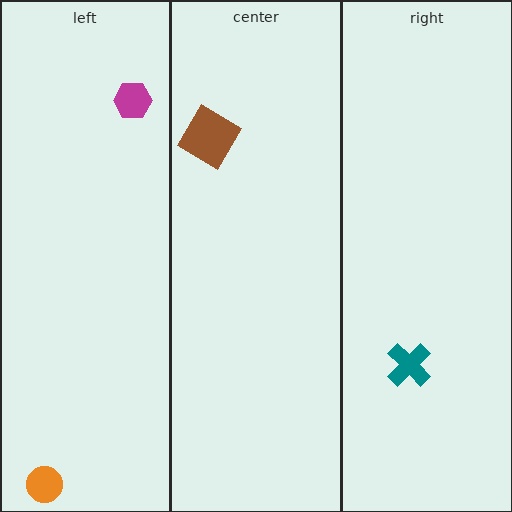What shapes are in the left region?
The magenta hexagon, the orange circle.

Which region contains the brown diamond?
The center region.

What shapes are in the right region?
The teal cross.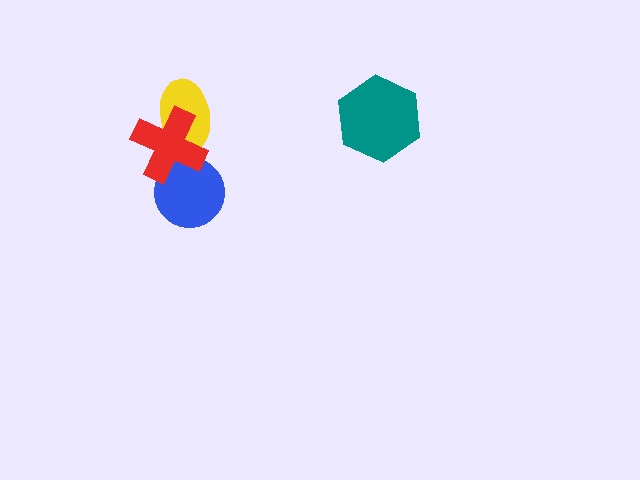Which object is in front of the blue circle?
The red cross is in front of the blue circle.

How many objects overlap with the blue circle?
1 object overlaps with the blue circle.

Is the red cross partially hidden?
No, no other shape covers it.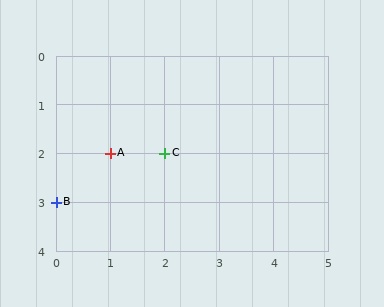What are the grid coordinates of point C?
Point C is at grid coordinates (2, 2).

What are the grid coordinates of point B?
Point B is at grid coordinates (0, 3).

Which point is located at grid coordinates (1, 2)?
Point A is at (1, 2).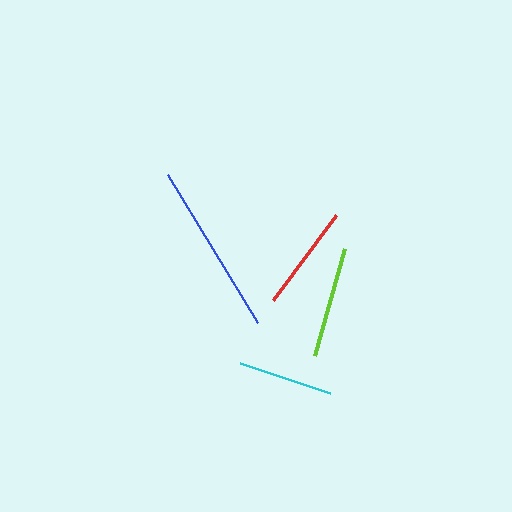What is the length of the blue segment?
The blue segment is approximately 173 pixels long.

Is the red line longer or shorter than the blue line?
The blue line is longer than the red line.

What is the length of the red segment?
The red segment is approximately 106 pixels long.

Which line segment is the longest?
The blue line is the longest at approximately 173 pixels.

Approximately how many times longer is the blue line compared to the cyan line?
The blue line is approximately 1.8 times the length of the cyan line.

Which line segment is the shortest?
The cyan line is the shortest at approximately 95 pixels.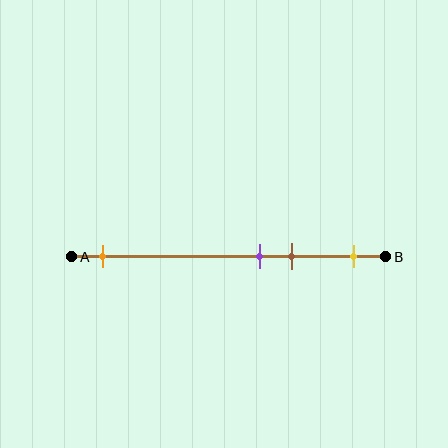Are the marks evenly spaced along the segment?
No, the marks are not evenly spaced.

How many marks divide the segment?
There are 4 marks dividing the segment.